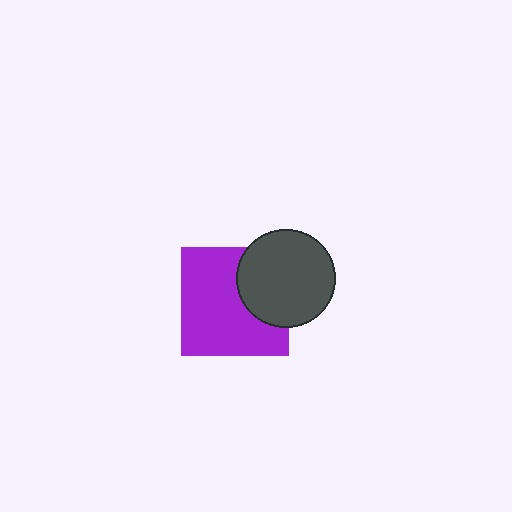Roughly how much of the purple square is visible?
Most of it is visible (roughly 69%).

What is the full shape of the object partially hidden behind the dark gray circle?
The partially hidden object is a purple square.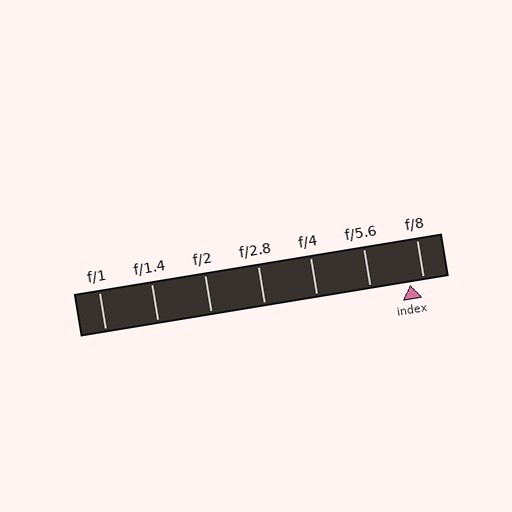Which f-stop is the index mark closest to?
The index mark is closest to f/8.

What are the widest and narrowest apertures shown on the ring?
The widest aperture shown is f/1 and the narrowest is f/8.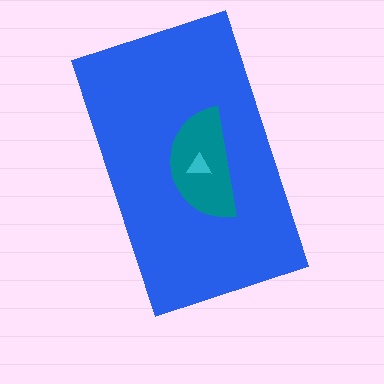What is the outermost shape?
The blue rectangle.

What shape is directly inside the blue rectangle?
The teal semicircle.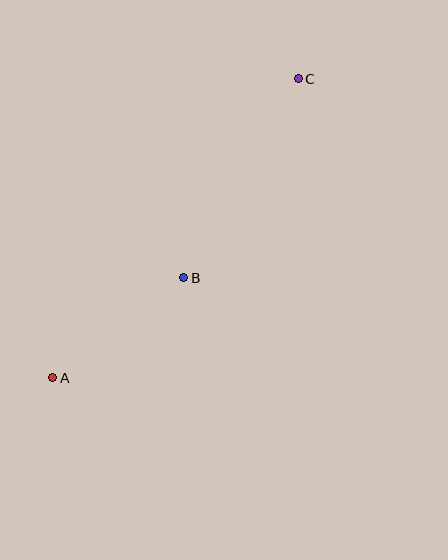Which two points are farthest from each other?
Points A and C are farthest from each other.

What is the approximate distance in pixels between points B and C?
The distance between B and C is approximately 230 pixels.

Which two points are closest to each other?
Points A and B are closest to each other.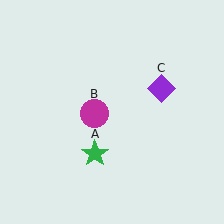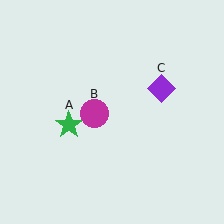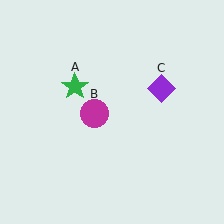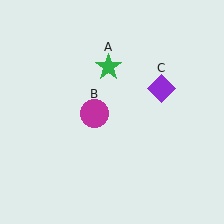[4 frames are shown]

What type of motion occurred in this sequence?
The green star (object A) rotated clockwise around the center of the scene.